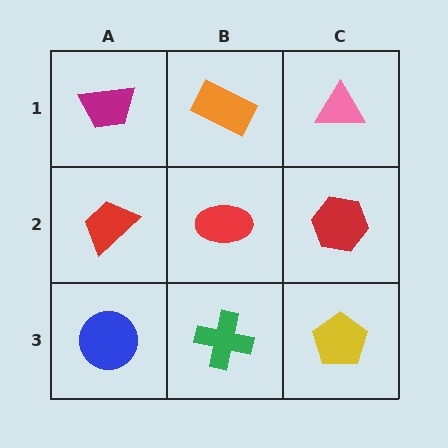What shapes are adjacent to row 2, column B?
An orange rectangle (row 1, column B), a green cross (row 3, column B), a red trapezoid (row 2, column A), a red hexagon (row 2, column C).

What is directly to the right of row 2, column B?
A red hexagon.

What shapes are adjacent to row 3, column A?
A red trapezoid (row 2, column A), a green cross (row 3, column B).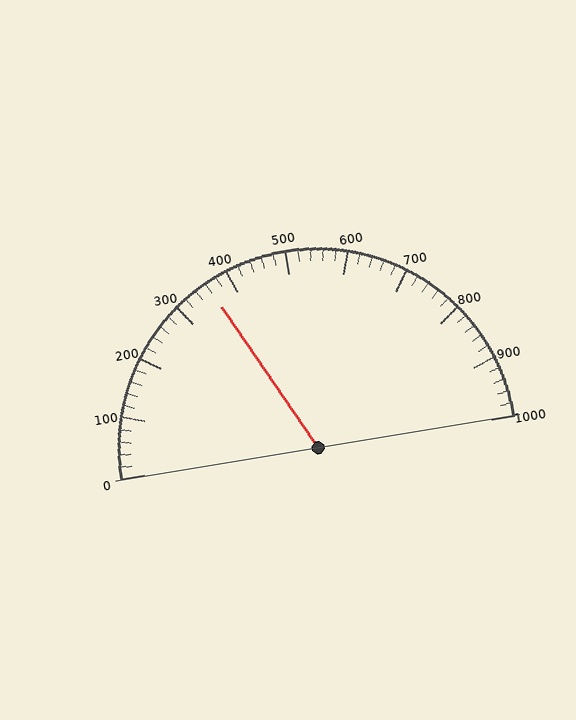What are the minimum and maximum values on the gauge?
The gauge ranges from 0 to 1000.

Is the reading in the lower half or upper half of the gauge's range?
The reading is in the lower half of the range (0 to 1000).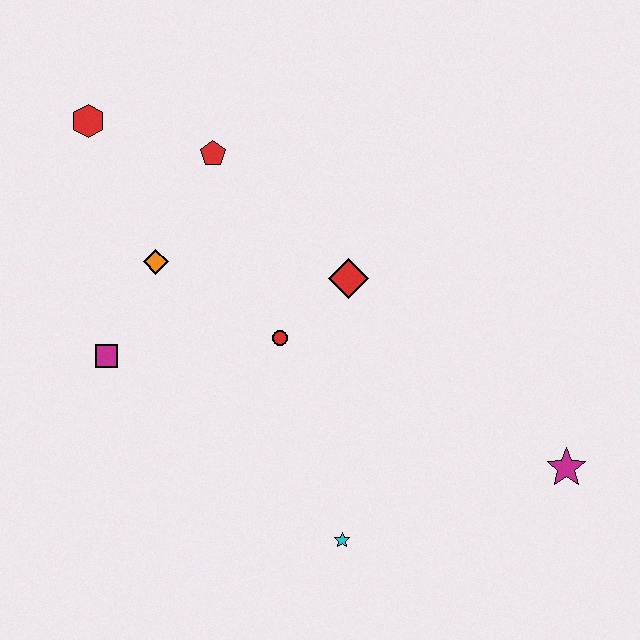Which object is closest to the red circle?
The red diamond is closest to the red circle.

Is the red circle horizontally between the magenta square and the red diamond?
Yes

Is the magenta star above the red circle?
No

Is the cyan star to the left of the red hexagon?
No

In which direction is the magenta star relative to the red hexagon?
The magenta star is to the right of the red hexagon.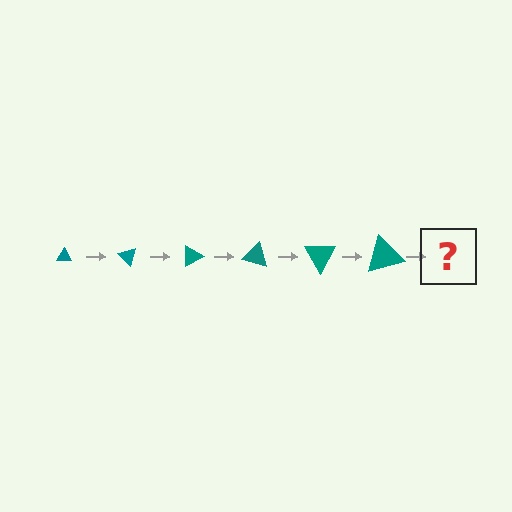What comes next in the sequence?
The next element should be a triangle, larger than the previous one and rotated 270 degrees from the start.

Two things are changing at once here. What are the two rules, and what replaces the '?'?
The two rules are that the triangle grows larger each step and it rotates 45 degrees each step. The '?' should be a triangle, larger than the previous one and rotated 270 degrees from the start.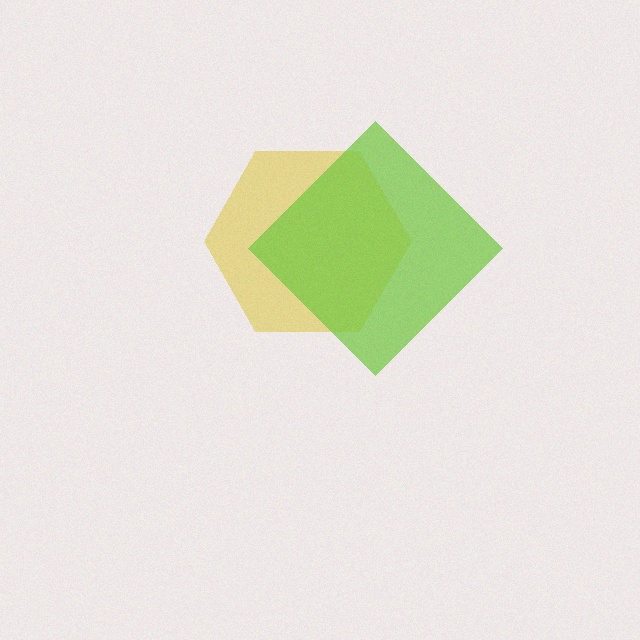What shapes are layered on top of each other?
The layered shapes are: a yellow hexagon, a lime diamond.